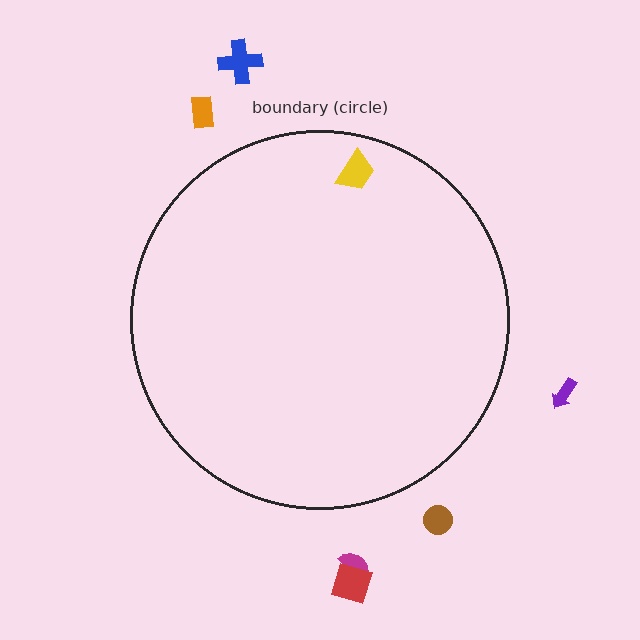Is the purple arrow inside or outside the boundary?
Outside.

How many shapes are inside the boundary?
1 inside, 6 outside.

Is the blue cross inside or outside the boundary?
Outside.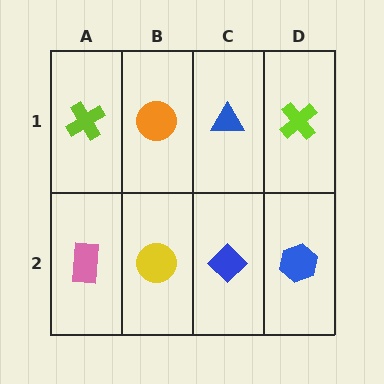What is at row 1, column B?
An orange circle.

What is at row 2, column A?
A pink rectangle.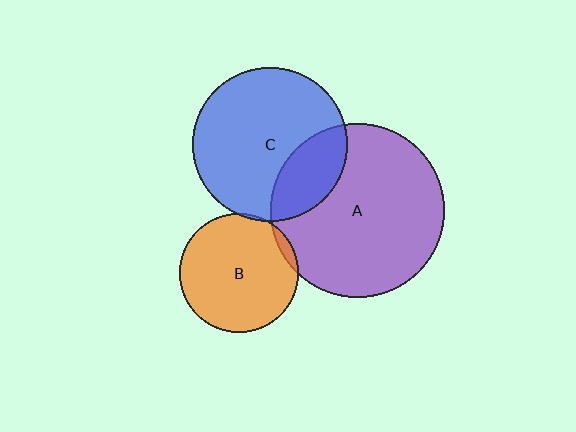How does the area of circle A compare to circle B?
Approximately 2.1 times.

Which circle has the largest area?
Circle A (purple).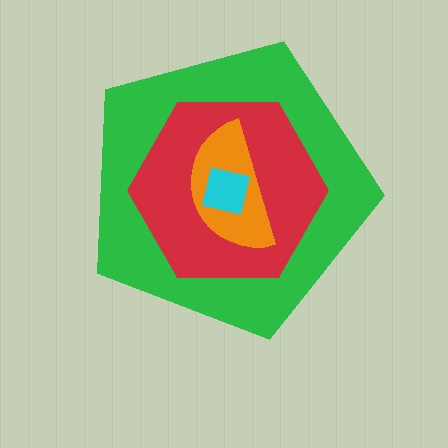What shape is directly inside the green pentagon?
The red hexagon.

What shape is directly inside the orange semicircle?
The cyan square.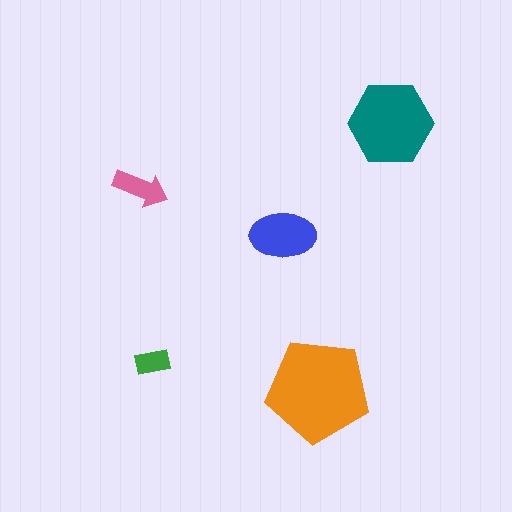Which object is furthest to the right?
The teal hexagon is rightmost.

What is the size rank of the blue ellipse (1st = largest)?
3rd.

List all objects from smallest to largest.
The green rectangle, the pink arrow, the blue ellipse, the teal hexagon, the orange pentagon.